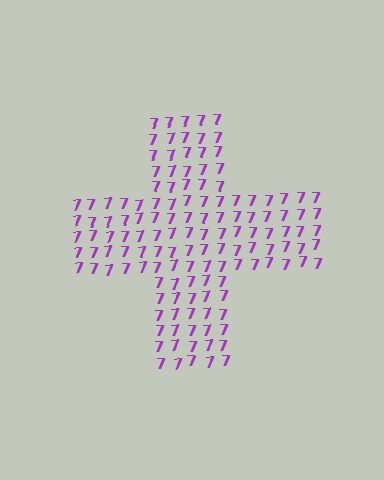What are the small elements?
The small elements are digit 7's.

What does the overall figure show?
The overall figure shows a cross.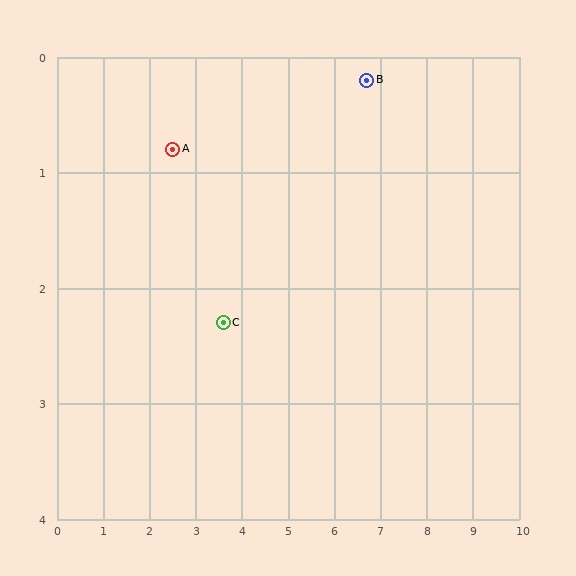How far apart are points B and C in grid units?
Points B and C are about 3.7 grid units apart.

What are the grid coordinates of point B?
Point B is at approximately (6.7, 0.2).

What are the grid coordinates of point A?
Point A is at approximately (2.5, 0.8).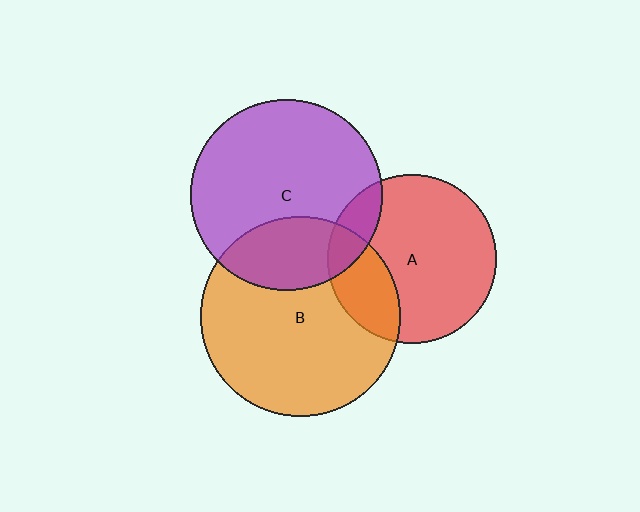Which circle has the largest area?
Circle B (orange).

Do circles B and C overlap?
Yes.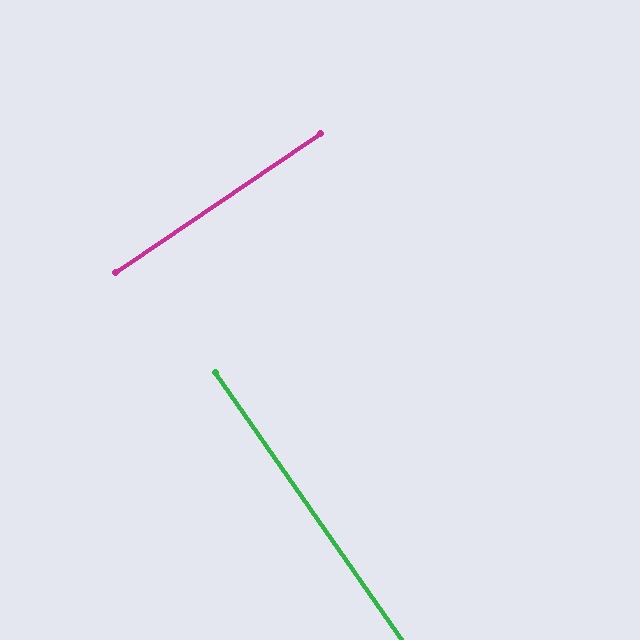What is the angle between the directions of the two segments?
Approximately 89 degrees.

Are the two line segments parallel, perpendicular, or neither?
Perpendicular — they meet at approximately 89°.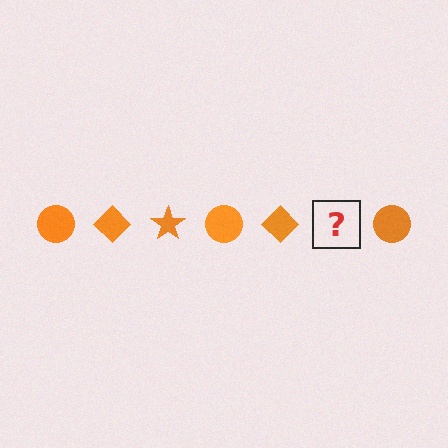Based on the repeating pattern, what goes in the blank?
The blank should be an orange star.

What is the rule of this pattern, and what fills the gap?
The rule is that the pattern cycles through circle, diamond, star shapes in orange. The gap should be filled with an orange star.